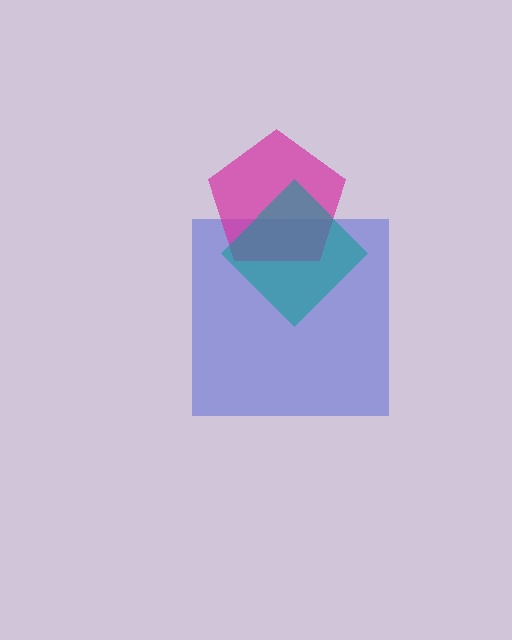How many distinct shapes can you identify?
There are 3 distinct shapes: a blue square, a magenta pentagon, a teal diamond.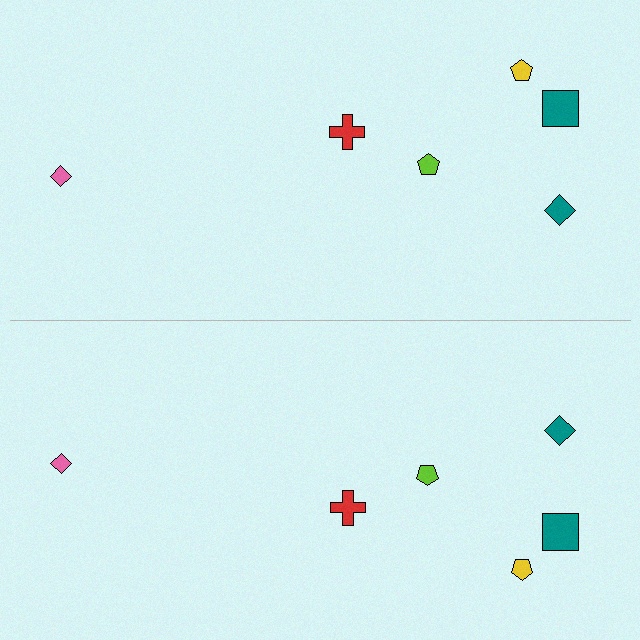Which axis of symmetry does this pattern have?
The pattern has a horizontal axis of symmetry running through the center of the image.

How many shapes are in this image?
There are 12 shapes in this image.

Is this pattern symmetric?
Yes, this pattern has bilateral (reflection) symmetry.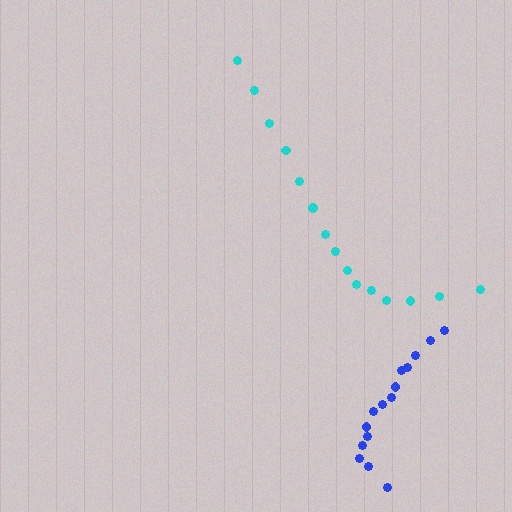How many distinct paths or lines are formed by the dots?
There are 2 distinct paths.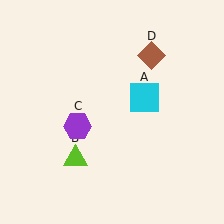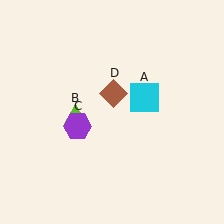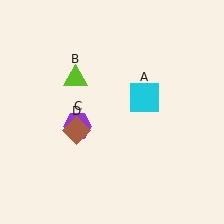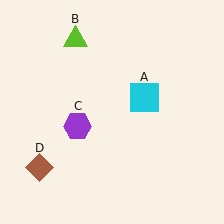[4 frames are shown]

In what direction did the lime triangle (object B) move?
The lime triangle (object B) moved up.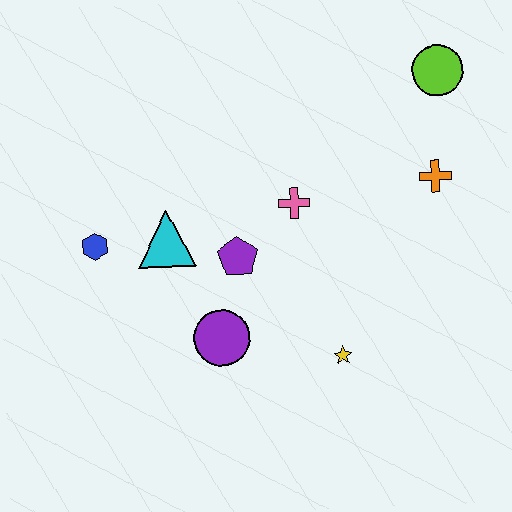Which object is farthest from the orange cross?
The blue hexagon is farthest from the orange cross.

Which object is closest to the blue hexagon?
The cyan triangle is closest to the blue hexagon.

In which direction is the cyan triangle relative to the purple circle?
The cyan triangle is above the purple circle.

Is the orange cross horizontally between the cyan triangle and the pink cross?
No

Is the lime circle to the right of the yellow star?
Yes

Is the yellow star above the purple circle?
No